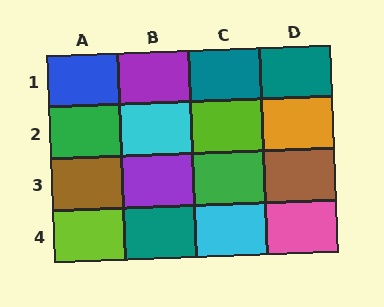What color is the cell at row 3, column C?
Green.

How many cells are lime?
2 cells are lime.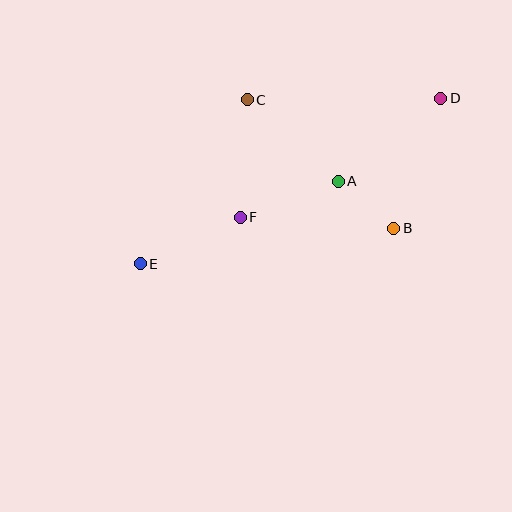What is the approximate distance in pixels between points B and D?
The distance between B and D is approximately 138 pixels.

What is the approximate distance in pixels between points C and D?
The distance between C and D is approximately 193 pixels.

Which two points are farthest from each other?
Points D and E are farthest from each other.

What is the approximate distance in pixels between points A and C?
The distance between A and C is approximately 122 pixels.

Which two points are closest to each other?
Points A and B are closest to each other.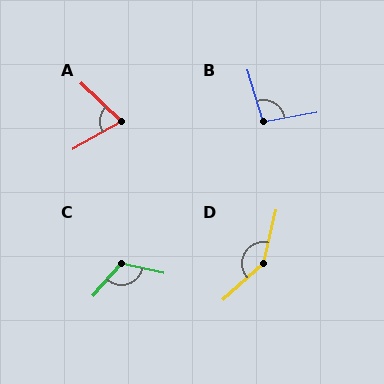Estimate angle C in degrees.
Approximately 120 degrees.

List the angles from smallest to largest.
A (73°), B (96°), C (120°), D (145°).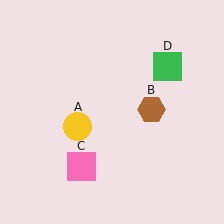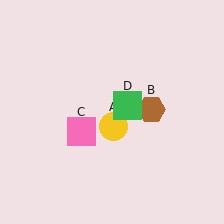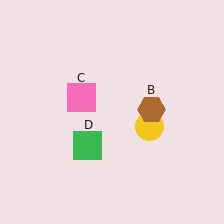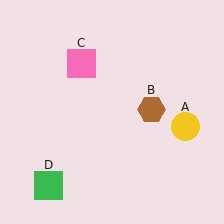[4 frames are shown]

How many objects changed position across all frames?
3 objects changed position: yellow circle (object A), pink square (object C), green square (object D).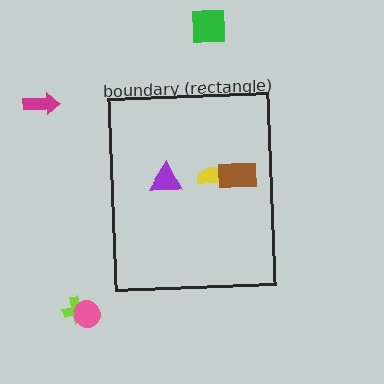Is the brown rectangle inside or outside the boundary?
Inside.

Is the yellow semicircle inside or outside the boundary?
Inside.